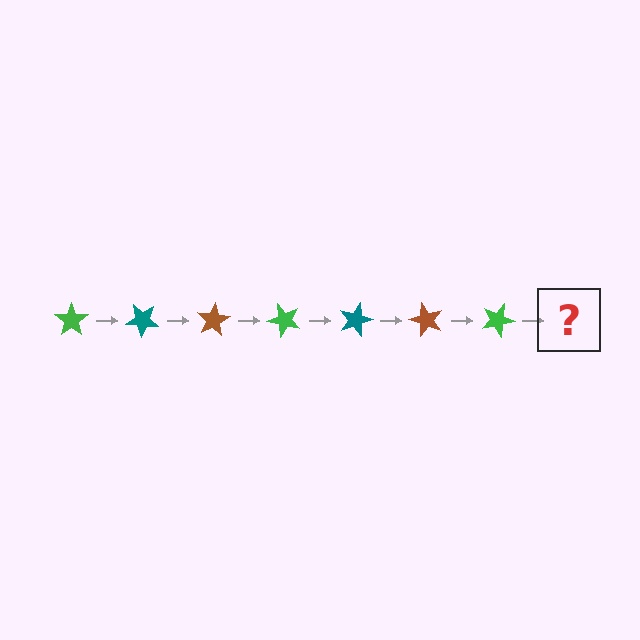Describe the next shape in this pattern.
It should be a teal star, rotated 280 degrees from the start.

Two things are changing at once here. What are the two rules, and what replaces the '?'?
The two rules are that it rotates 40 degrees each step and the color cycles through green, teal, and brown. The '?' should be a teal star, rotated 280 degrees from the start.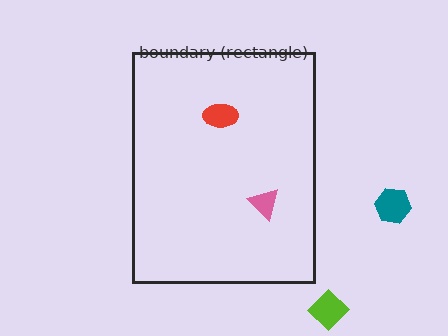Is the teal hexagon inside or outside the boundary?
Outside.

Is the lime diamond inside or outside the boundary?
Outside.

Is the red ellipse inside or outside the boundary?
Inside.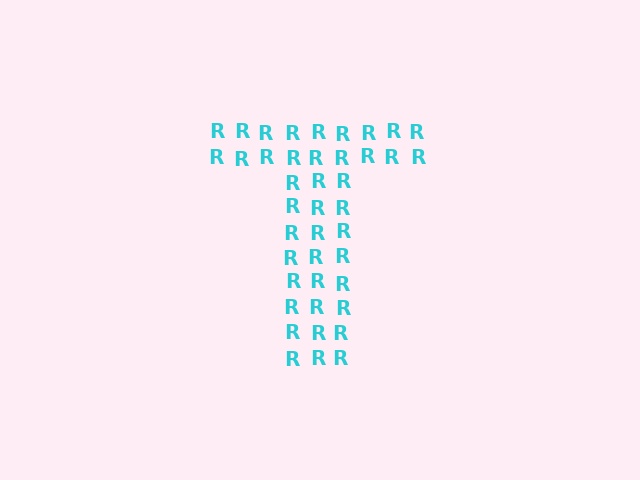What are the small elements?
The small elements are letter R's.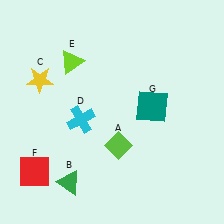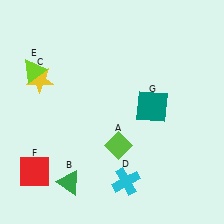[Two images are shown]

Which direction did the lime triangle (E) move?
The lime triangle (E) moved left.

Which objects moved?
The objects that moved are: the cyan cross (D), the lime triangle (E).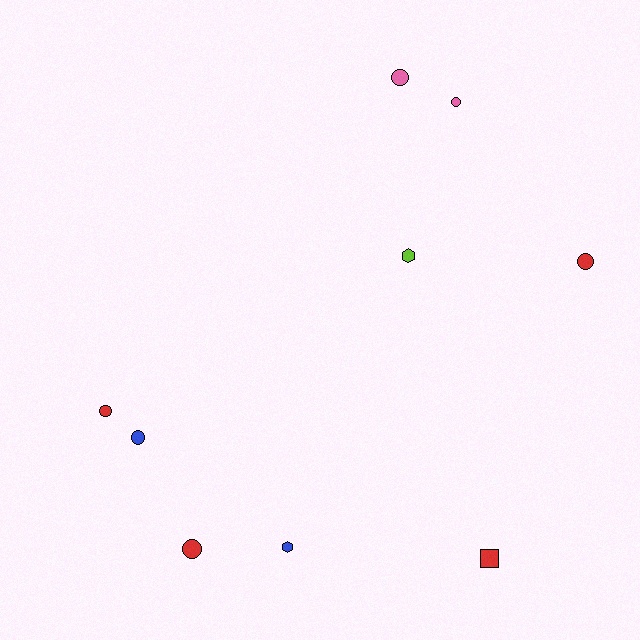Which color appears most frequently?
Red, with 4 objects.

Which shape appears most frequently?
Circle, with 6 objects.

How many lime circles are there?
There are no lime circles.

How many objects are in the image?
There are 9 objects.